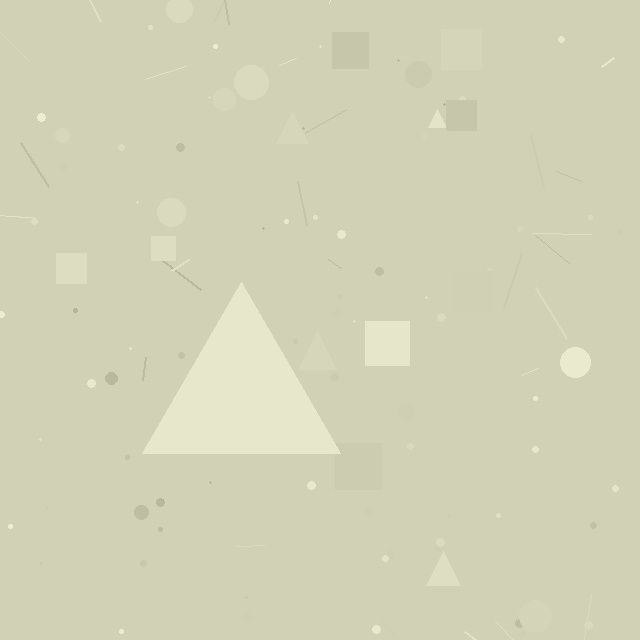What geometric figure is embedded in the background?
A triangle is embedded in the background.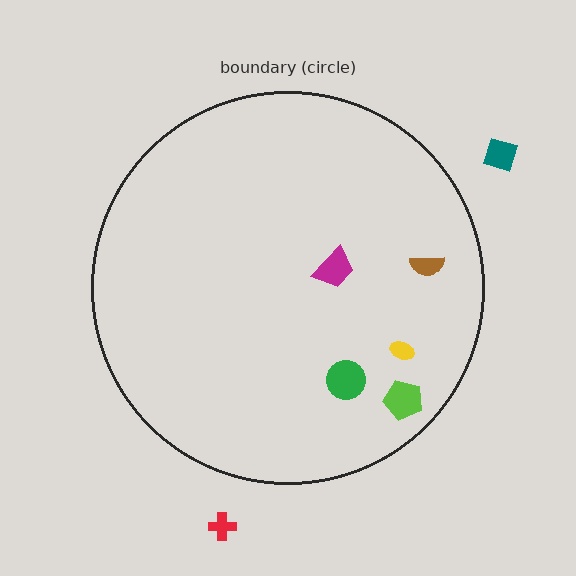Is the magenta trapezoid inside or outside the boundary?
Inside.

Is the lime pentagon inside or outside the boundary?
Inside.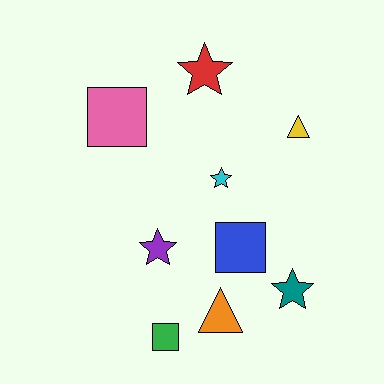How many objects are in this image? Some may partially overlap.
There are 9 objects.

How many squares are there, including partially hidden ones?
There are 3 squares.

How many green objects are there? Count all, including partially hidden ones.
There is 1 green object.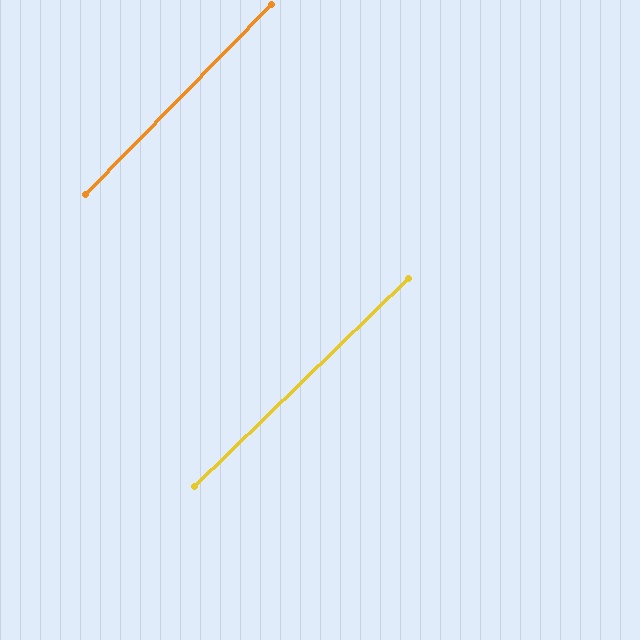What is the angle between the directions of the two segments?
Approximately 1 degree.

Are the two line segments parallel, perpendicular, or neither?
Parallel — their directions differ by only 1.3°.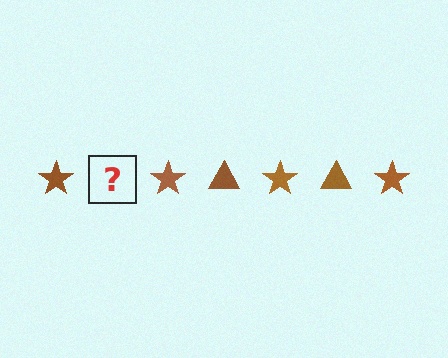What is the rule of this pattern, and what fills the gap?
The rule is that the pattern cycles through star, triangle shapes in brown. The gap should be filled with a brown triangle.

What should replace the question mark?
The question mark should be replaced with a brown triangle.